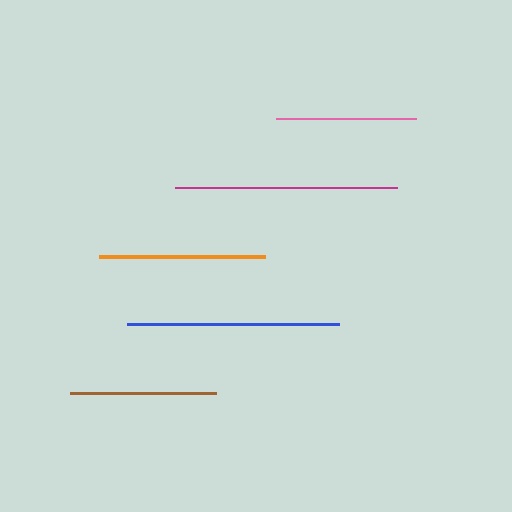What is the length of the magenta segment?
The magenta segment is approximately 222 pixels long.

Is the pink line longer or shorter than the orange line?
The orange line is longer than the pink line.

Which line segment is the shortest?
The pink line is the shortest at approximately 140 pixels.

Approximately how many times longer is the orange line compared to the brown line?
The orange line is approximately 1.1 times the length of the brown line.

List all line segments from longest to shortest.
From longest to shortest: magenta, blue, orange, brown, pink.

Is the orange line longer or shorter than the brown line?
The orange line is longer than the brown line.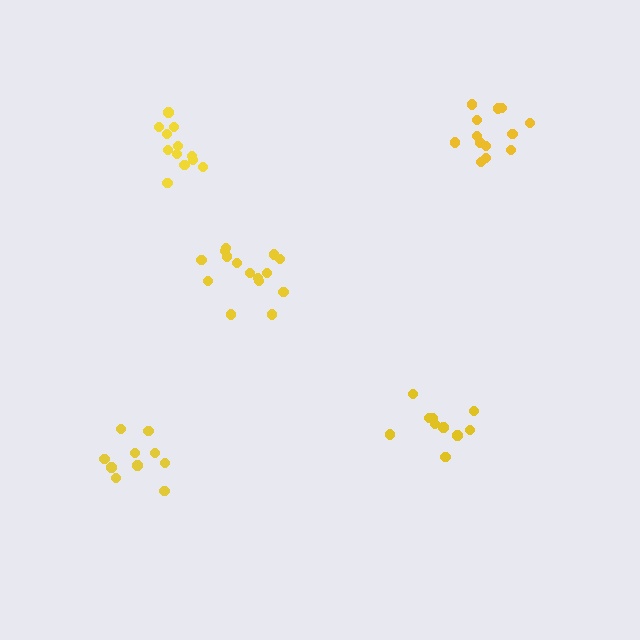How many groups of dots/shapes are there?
There are 5 groups.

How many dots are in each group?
Group 1: 10 dots, Group 2: 10 dots, Group 3: 13 dots, Group 4: 12 dots, Group 5: 15 dots (60 total).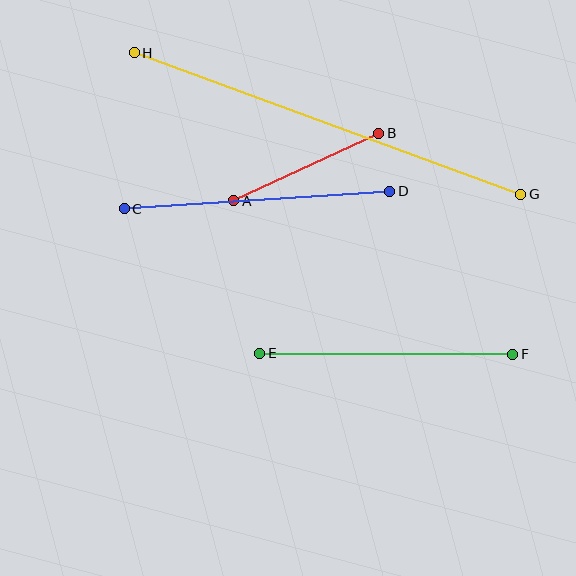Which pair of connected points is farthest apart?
Points G and H are farthest apart.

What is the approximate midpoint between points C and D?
The midpoint is at approximately (257, 200) pixels.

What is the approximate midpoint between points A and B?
The midpoint is at approximately (306, 167) pixels.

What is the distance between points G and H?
The distance is approximately 412 pixels.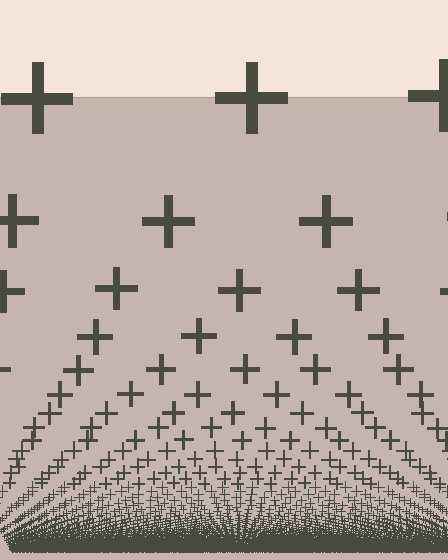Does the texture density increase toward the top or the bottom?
Density increases toward the bottom.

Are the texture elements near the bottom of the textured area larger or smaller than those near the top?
Smaller. The gradient is inverted — elements near the bottom are smaller and denser.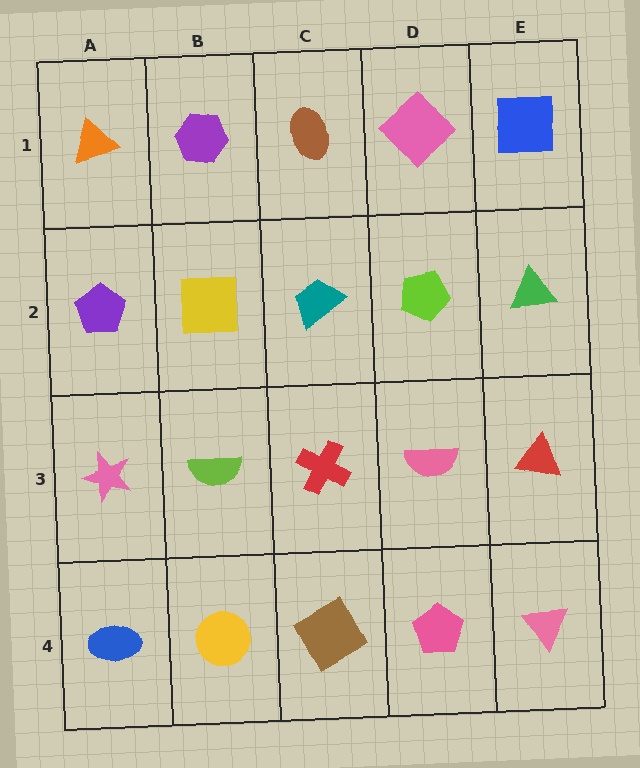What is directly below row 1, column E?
A green triangle.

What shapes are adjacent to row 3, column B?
A yellow square (row 2, column B), a yellow circle (row 4, column B), a pink star (row 3, column A), a red cross (row 3, column C).